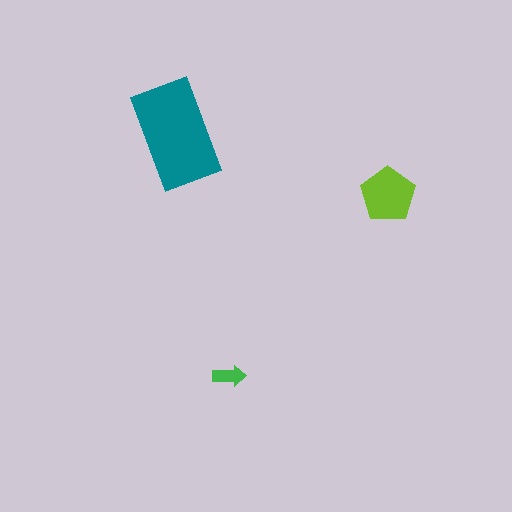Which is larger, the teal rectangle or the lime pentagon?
The teal rectangle.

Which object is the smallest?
The green arrow.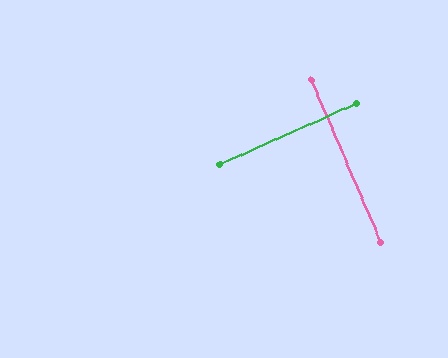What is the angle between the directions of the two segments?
Approximately 89 degrees.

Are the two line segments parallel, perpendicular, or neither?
Perpendicular — they meet at approximately 89°.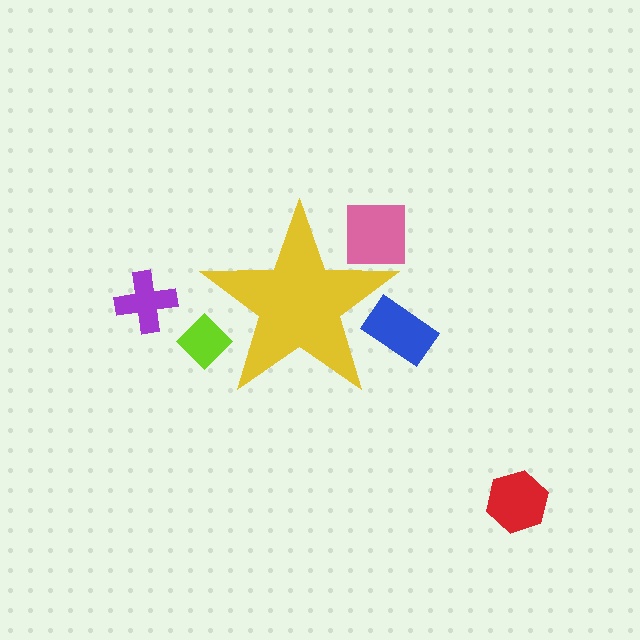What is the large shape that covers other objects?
A yellow star.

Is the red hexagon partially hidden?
No, the red hexagon is fully visible.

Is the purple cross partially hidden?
No, the purple cross is fully visible.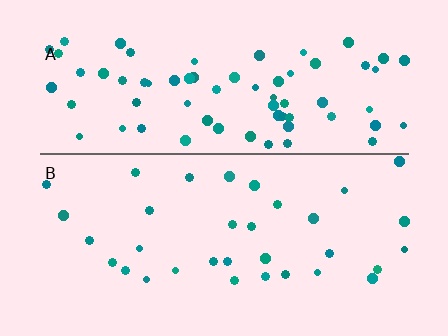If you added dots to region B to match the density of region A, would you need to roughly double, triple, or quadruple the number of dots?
Approximately double.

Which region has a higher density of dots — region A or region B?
A (the top).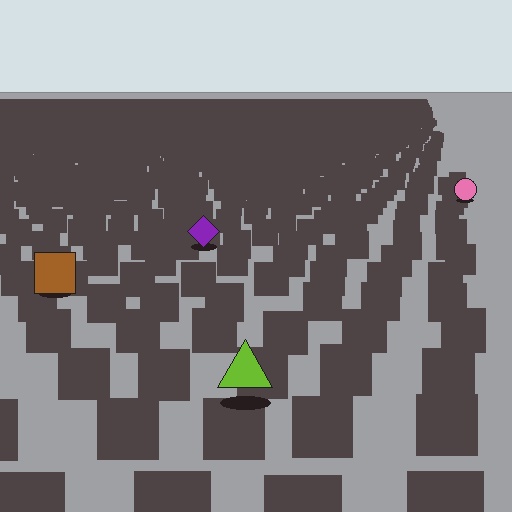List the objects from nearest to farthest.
From nearest to farthest: the lime triangle, the brown square, the purple diamond, the pink circle.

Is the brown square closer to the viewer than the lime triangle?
No. The lime triangle is closer — you can tell from the texture gradient: the ground texture is coarser near it.